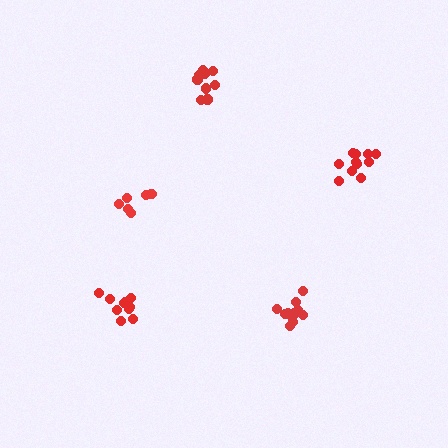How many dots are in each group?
Group 1: 10 dots, Group 2: 10 dots, Group 3: 12 dots, Group 4: 7 dots, Group 5: 11 dots (50 total).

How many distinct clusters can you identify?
There are 5 distinct clusters.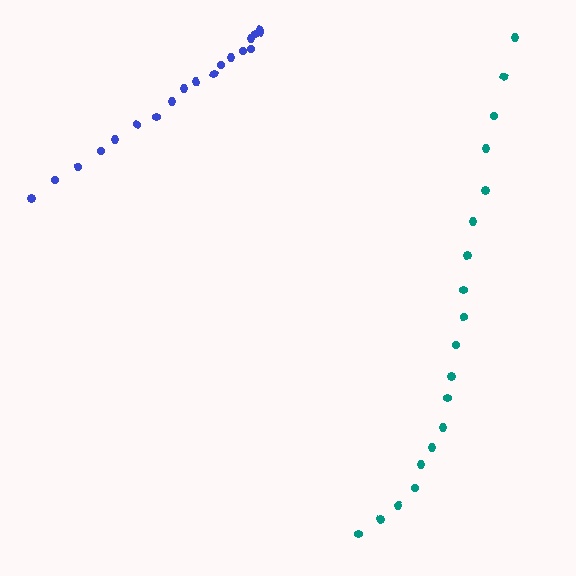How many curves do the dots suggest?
There are 2 distinct paths.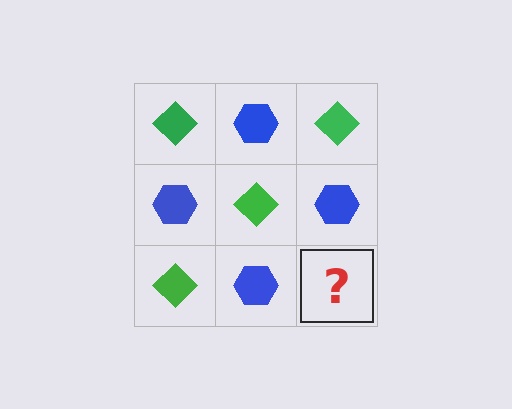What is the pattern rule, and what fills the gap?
The rule is that it alternates green diamond and blue hexagon in a checkerboard pattern. The gap should be filled with a green diamond.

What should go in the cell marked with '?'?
The missing cell should contain a green diamond.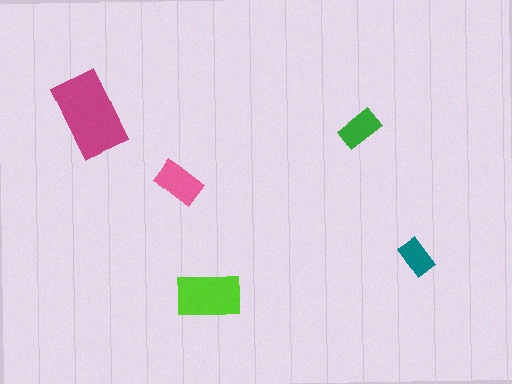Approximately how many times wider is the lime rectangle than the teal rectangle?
About 1.5 times wider.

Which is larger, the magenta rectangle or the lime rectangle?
The magenta one.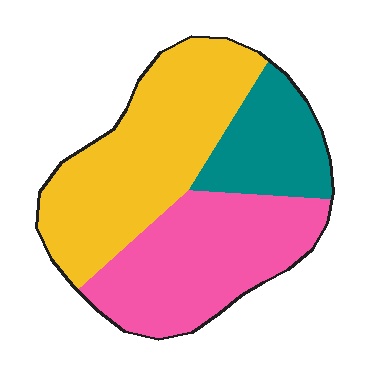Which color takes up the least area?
Teal, at roughly 20%.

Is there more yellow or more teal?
Yellow.